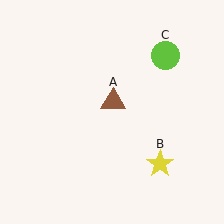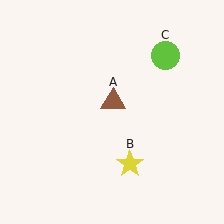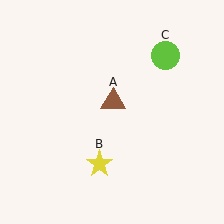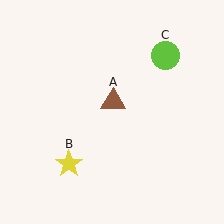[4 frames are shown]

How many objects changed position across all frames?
1 object changed position: yellow star (object B).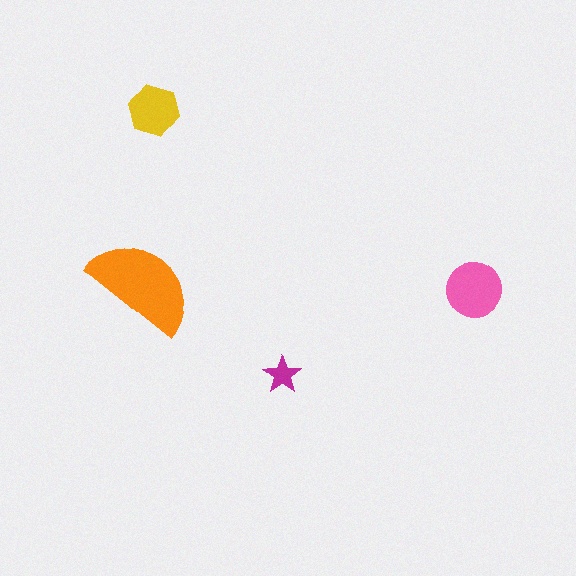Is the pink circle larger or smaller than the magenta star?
Larger.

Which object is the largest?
The orange semicircle.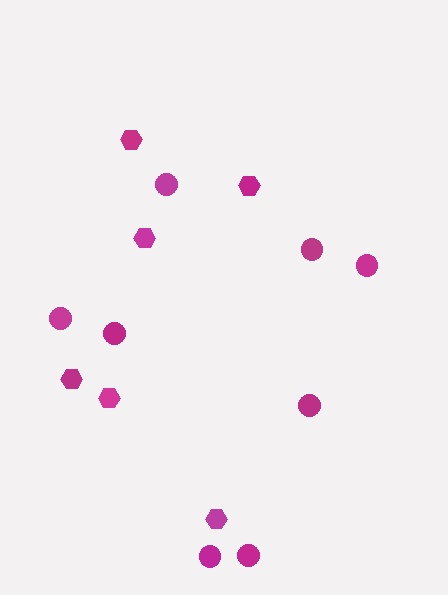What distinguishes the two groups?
There are 2 groups: one group of hexagons (6) and one group of circles (8).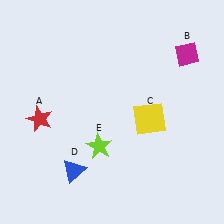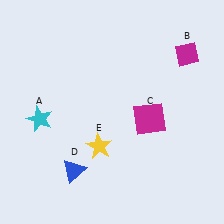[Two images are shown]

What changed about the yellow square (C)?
In Image 1, C is yellow. In Image 2, it changed to magenta.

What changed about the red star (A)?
In Image 1, A is red. In Image 2, it changed to cyan.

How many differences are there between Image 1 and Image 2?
There are 3 differences between the two images.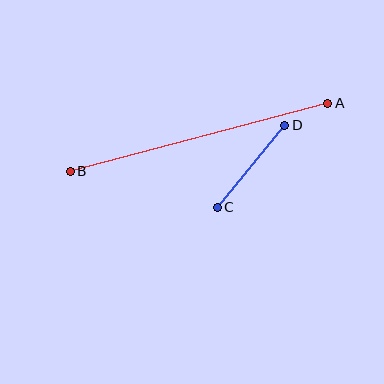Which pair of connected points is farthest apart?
Points A and B are farthest apart.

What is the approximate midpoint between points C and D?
The midpoint is at approximately (251, 166) pixels.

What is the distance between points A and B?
The distance is approximately 266 pixels.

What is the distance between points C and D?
The distance is approximately 106 pixels.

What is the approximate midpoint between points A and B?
The midpoint is at approximately (199, 137) pixels.